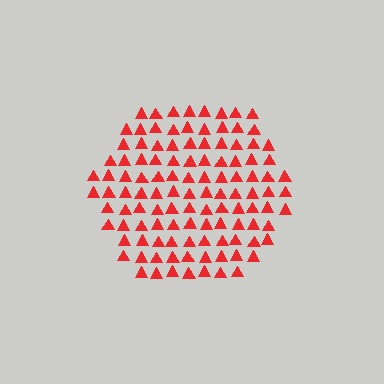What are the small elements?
The small elements are triangles.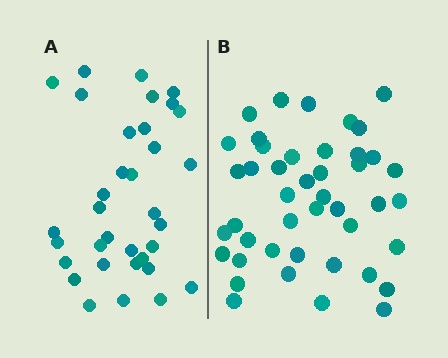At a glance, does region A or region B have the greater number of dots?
Region B (the right region) has more dots.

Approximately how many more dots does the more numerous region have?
Region B has roughly 10 or so more dots than region A.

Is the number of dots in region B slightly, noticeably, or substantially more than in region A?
Region B has noticeably more, but not dramatically so. The ratio is roughly 1.3 to 1.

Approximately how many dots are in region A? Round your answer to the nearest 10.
About 30 dots. (The exact count is 34, which rounds to 30.)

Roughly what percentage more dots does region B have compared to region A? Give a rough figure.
About 30% more.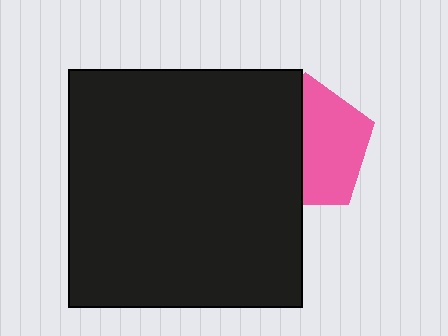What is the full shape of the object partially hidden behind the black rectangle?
The partially hidden object is a pink pentagon.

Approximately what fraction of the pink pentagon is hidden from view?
Roughly 48% of the pink pentagon is hidden behind the black rectangle.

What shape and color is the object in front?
The object in front is a black rectangle.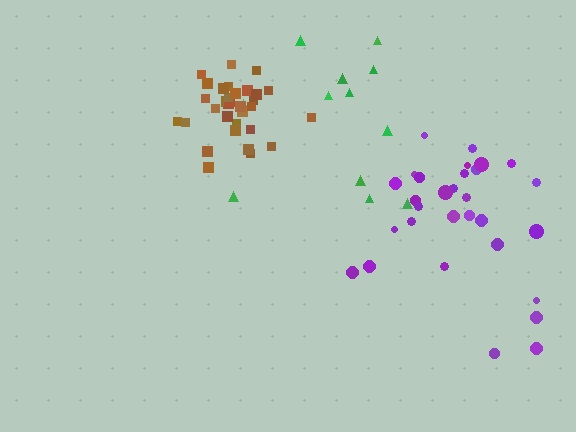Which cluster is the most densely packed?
Brown.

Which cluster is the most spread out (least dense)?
Green.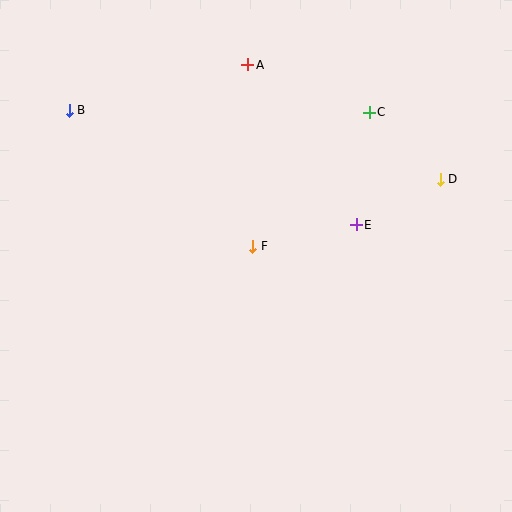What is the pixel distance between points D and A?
The distance between D and A is 224 pixels.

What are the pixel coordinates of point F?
Point F is at (253, 246).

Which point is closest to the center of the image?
Point F at (253, 246) is closest to the center.